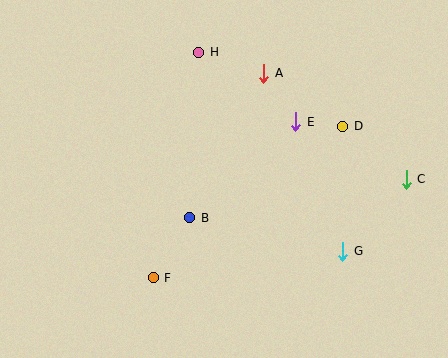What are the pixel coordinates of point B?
Point B is at (190, 218).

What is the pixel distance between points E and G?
The distance between E and G is 138 pixels.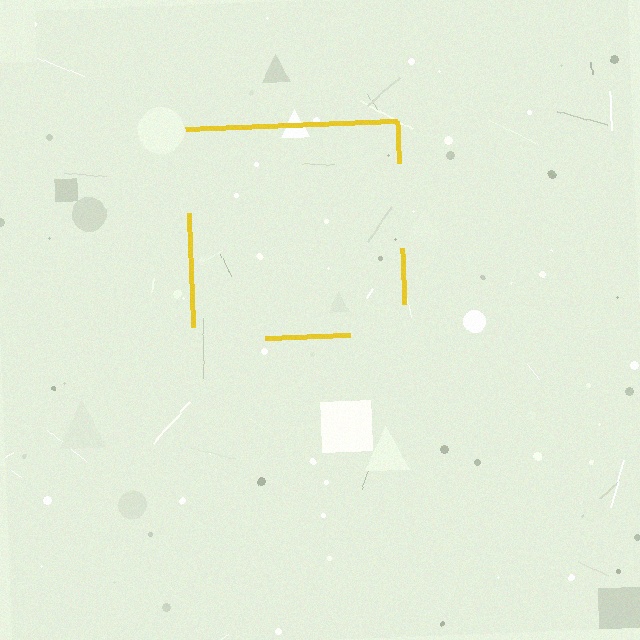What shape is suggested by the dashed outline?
The dashed outline suggests a square.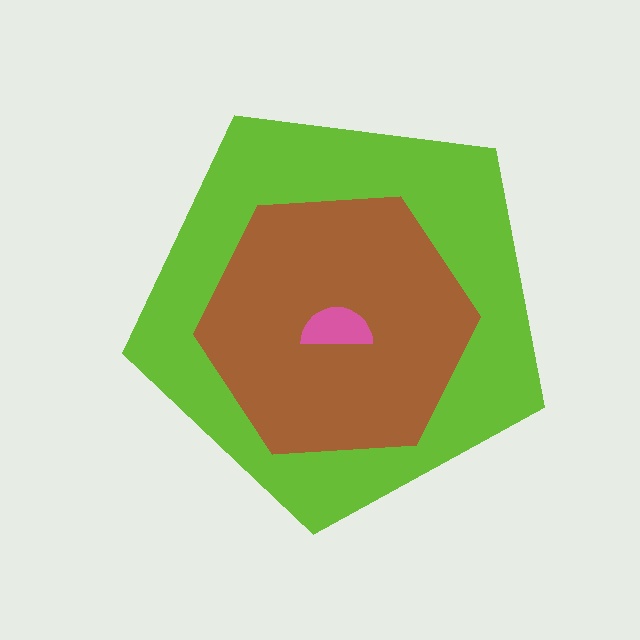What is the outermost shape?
The lime pentagon.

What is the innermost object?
The pink semicircle.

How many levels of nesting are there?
3.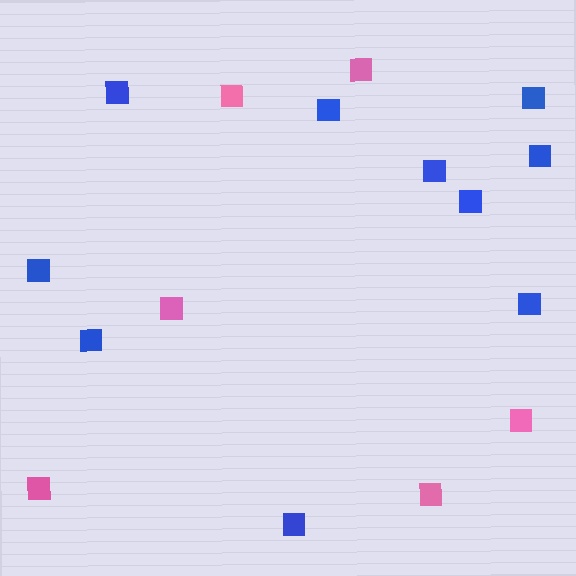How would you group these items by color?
There are 2 groups: one group of blue squares (10) and one group of pink squares (6).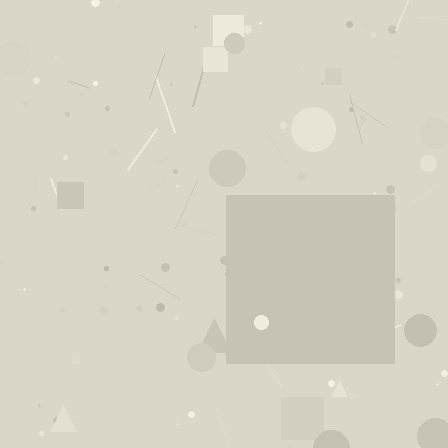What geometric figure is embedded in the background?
A square is embedded in the background.